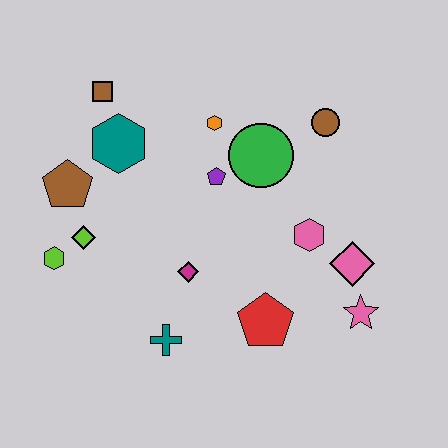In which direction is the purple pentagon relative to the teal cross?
The purple pentagon is above the teal cross.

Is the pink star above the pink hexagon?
No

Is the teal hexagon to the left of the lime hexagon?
No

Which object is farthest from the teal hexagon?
The pink star is farthest from the teal hexagon.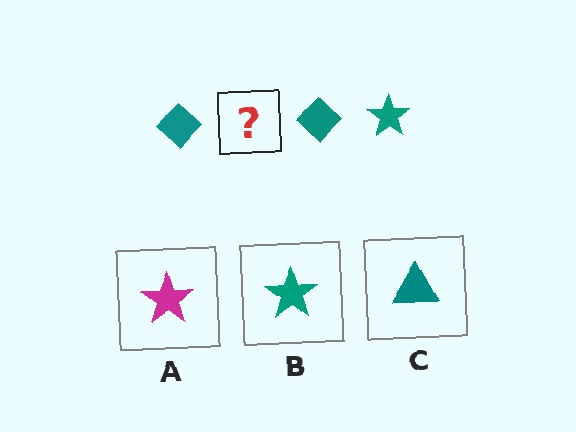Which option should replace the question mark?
Option B.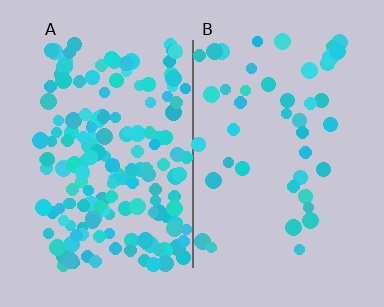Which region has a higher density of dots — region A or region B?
A (the left).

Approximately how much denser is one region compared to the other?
Approximately 3.7× — region A over region B.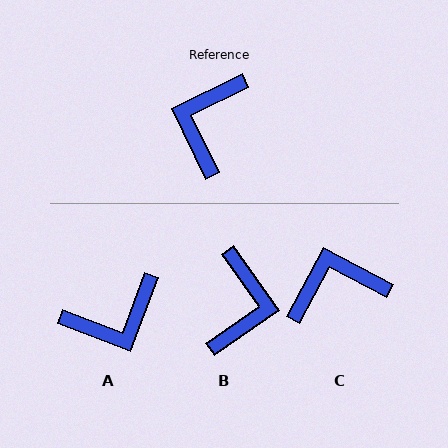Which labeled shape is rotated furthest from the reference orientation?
B, about 171 degrees away.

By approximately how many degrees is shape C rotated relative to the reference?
Approximately 54 degrees clockwise.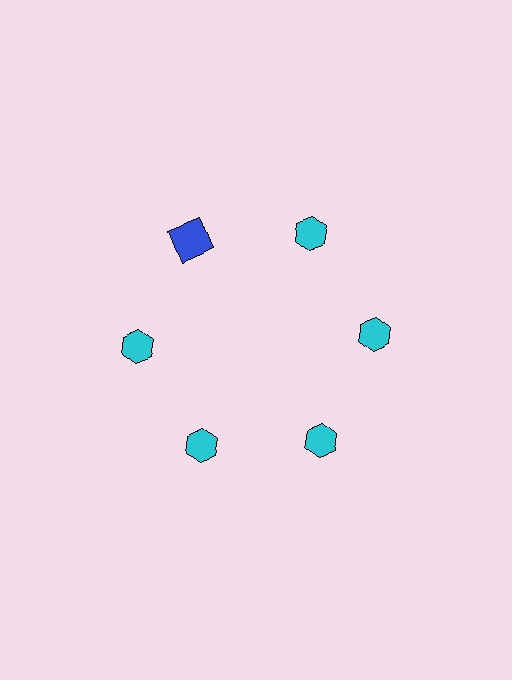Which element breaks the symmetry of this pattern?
The blue square at roughly the 11 o'clock position breaks the symmetry. All other shapes are cyan hexagons.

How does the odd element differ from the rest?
It differs in both color (blue instead of cyan) and shape (square instead of hexagon).